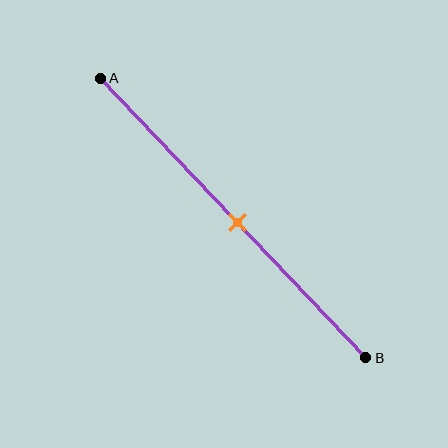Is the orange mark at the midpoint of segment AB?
Yes, the mark is approximately at the midpoint.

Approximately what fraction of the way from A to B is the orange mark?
The orange mark is approximately 50% of the way from A to B.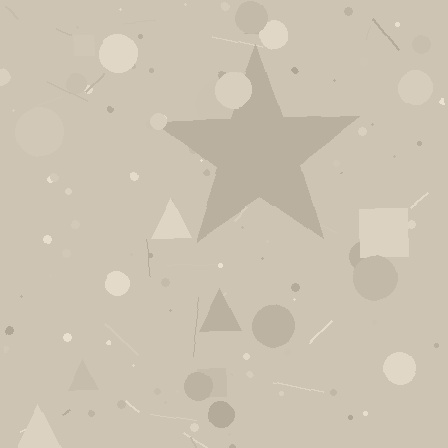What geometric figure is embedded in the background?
A star is embedded in the background.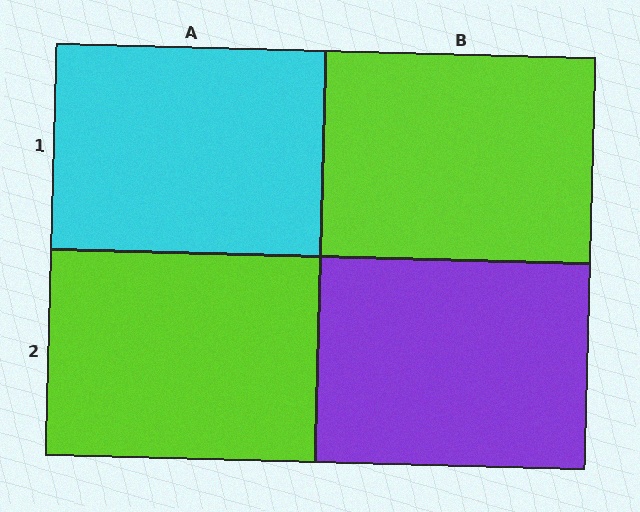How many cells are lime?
2 cells are lime.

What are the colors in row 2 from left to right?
Lime, purple.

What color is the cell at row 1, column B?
Lime.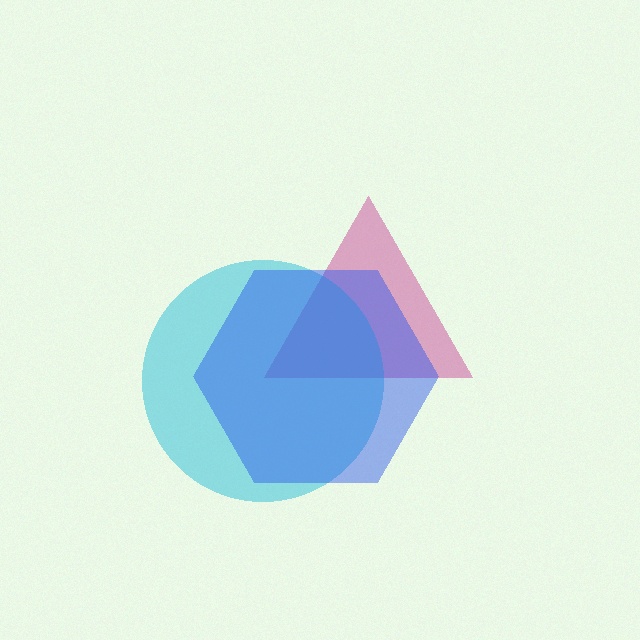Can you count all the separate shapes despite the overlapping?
Yes, there are 3 separate shapes.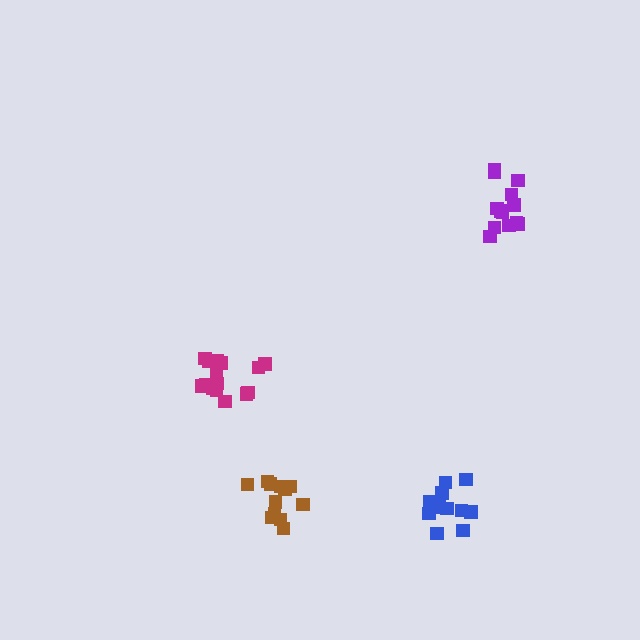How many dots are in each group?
Group 1: 15 dots, Group 2: 13 dots, Group 3: 12 dots, Group 4: 11 dots (51 total).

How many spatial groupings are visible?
There are 4 spatial groupings.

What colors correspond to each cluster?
The clusters are colored: magenta, purple, brown, blue.